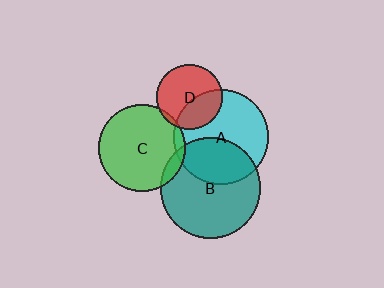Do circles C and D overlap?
Yes.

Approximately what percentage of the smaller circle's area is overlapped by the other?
Approximately 5%.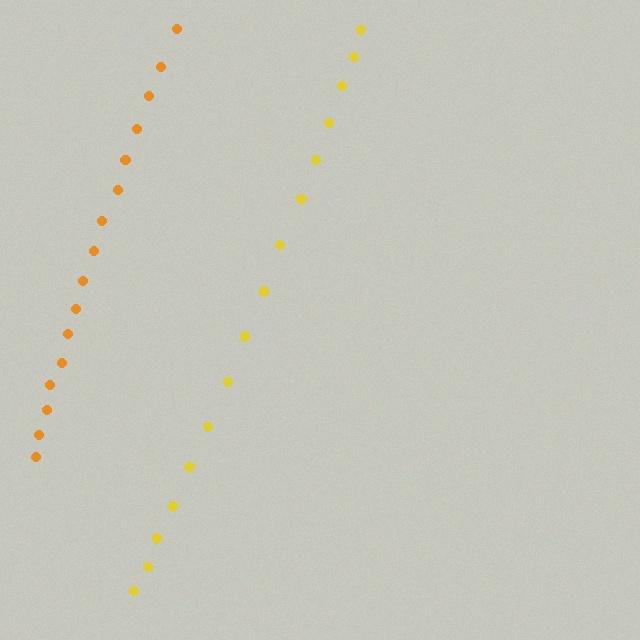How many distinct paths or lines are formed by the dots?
There are 2 distinct paths.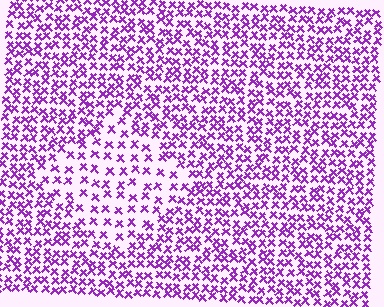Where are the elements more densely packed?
The elements are more densely packed outside the diamond boundary.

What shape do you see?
I see a diamond.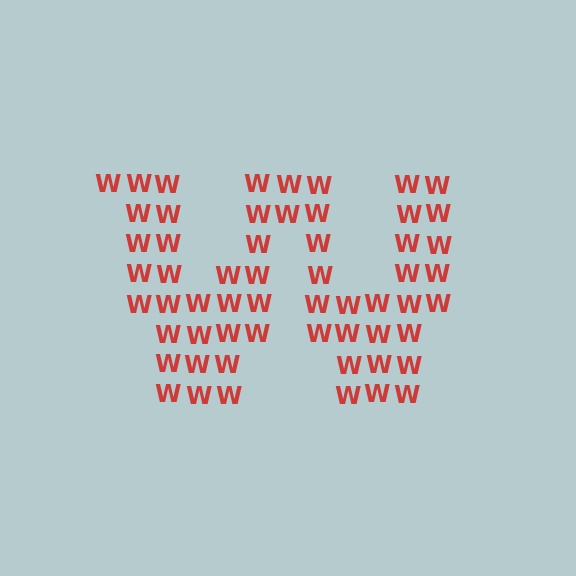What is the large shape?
The large shape is the letter W.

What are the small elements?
The small elements are letter W's.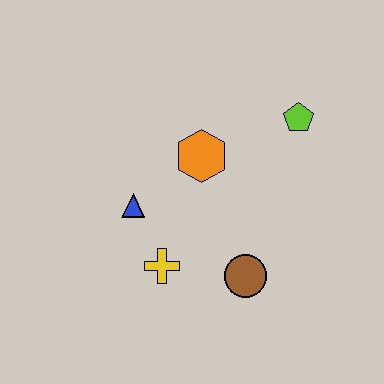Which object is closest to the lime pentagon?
The orange hexagon is closest to the lime pentagon.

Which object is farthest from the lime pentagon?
The yellow cross is farthest from the lime pentagon.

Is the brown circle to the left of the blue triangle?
No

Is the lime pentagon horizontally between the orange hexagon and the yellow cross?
No